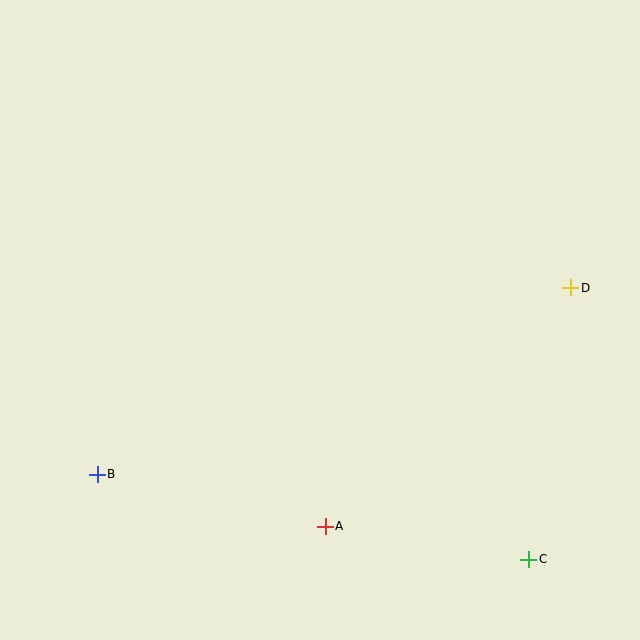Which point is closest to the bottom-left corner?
Point B is closest to the bottom-left corner.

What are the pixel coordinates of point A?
Point A is at (325, 526).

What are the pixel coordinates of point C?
Point C is at (529, 559).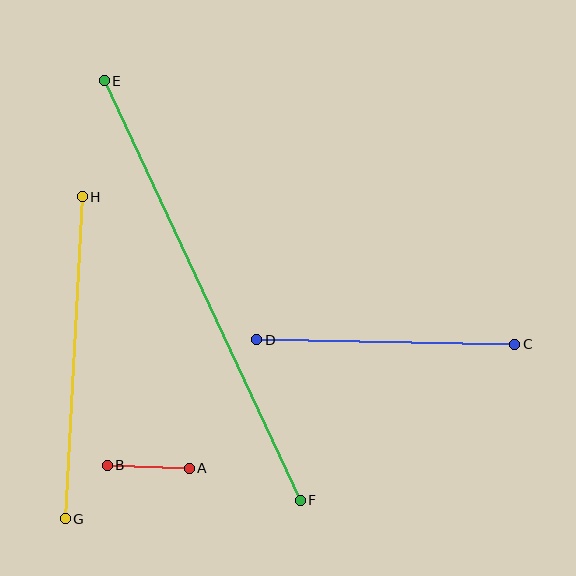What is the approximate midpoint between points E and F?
The midpoint is at approximately (202, 290) pixels.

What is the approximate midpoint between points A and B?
The midpoint is at approximately (148, 467) pixels.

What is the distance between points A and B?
The distance is approximately 82 pixels.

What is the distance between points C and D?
The distance is approximately 258 pixels.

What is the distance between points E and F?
The distance is approximately 463 pixels.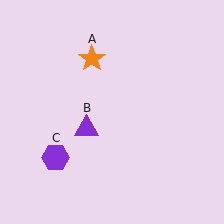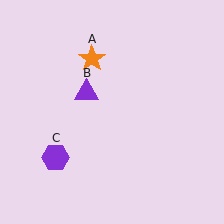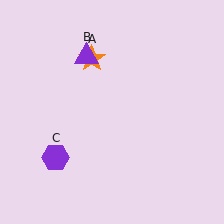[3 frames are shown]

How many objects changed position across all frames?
1 object changed position: purple triangle (object B).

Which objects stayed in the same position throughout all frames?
Orange star (object A) and purple hexagon (object C) remained stationary.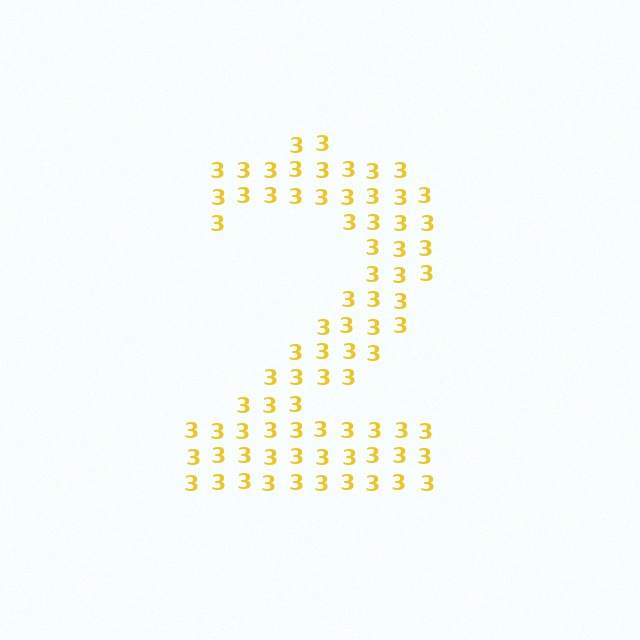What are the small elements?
The small elements are digit 3's.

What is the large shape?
The large shape is the digit 2.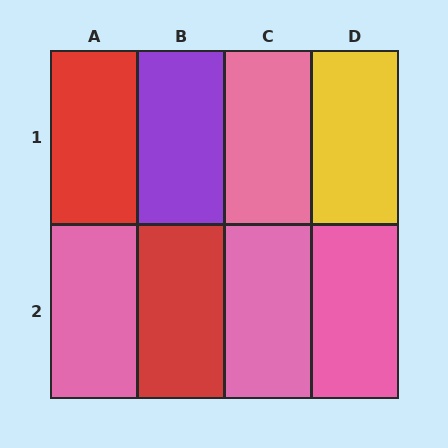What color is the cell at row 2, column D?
Pink.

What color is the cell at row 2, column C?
Pink.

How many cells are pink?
4 cells are pink.